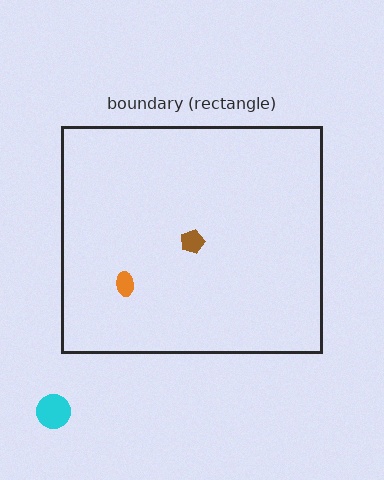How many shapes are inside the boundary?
2 inside, 1 outside.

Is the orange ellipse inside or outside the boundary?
Inside.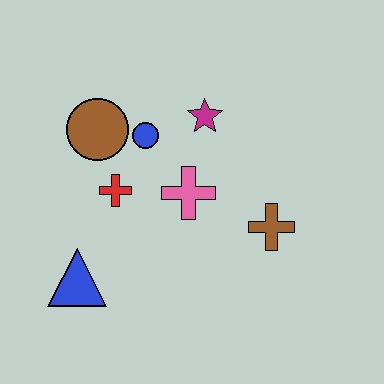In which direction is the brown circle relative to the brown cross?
The brown circle is to the left of the brown cross.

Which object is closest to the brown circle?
The blue circle is closest to the brown circle.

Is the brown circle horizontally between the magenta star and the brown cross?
No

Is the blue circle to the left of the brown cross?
Yes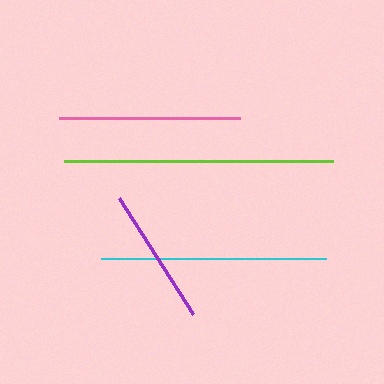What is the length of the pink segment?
The pink segment is approximately 181 pixels long.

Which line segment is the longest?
The lime line is the longest at approximately 268 pixels.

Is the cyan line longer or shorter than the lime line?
The lime line is longer than the cyan line.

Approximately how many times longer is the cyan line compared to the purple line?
The cyan line is approximately 1.6 times the length of the purple line.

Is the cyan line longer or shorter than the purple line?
The cyan line is longer than the purple line.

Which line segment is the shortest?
The purple line is the shortest at approximately 138 pixels.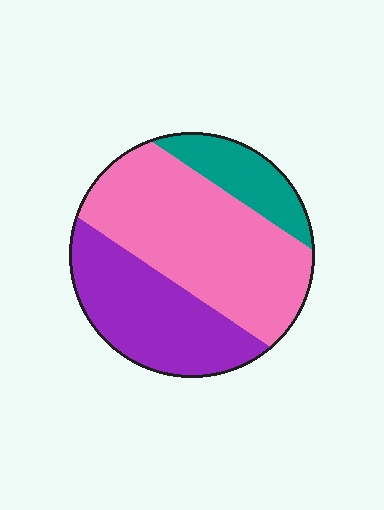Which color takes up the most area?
Pink, at roughly 50%.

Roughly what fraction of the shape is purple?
Purple takes up about one third (1/3) of the shape.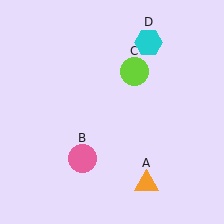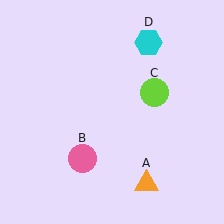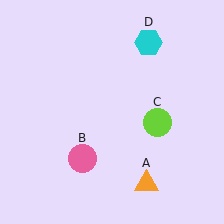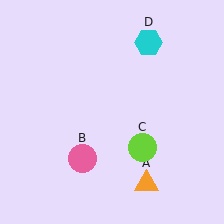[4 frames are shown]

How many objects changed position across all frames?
1 object changed position: lime circle (object C).